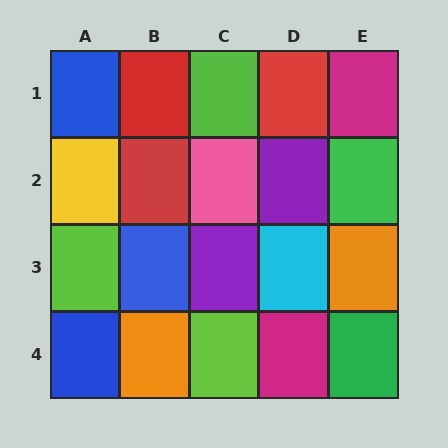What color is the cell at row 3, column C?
Purple.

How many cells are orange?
2 cells are orange.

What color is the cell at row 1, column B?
Red.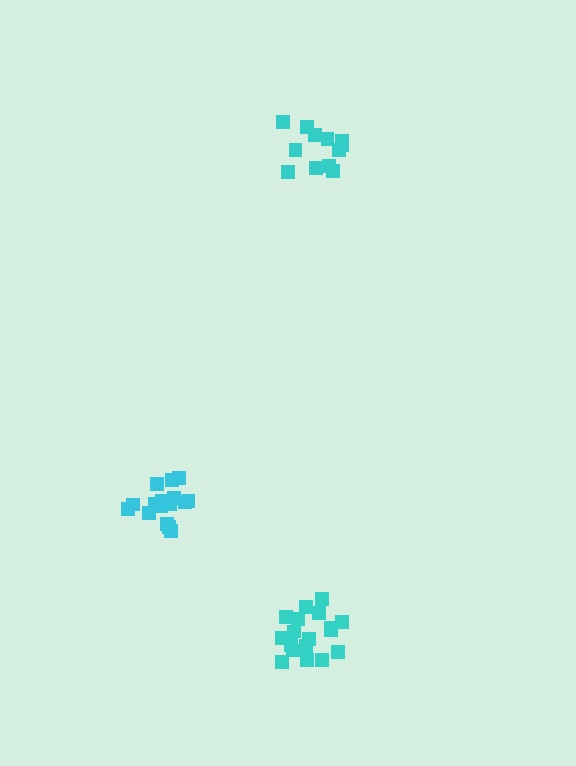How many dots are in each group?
Group 1: 17 dots, Group 2: 18 dots, Group 3: 12 dots (47 total).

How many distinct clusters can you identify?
There are 3 distinct clusters.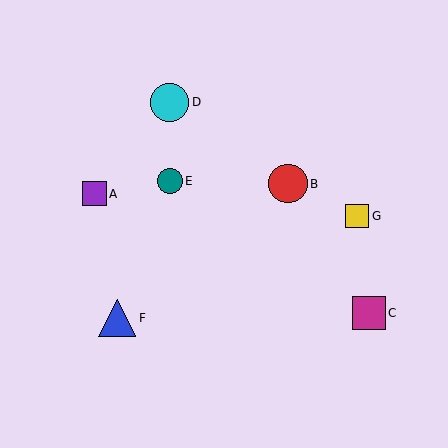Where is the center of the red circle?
The center of the red circle is at (288, 184).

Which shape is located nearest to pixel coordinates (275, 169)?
The red circle (labeled B) at (288, 184) is nearest to that location.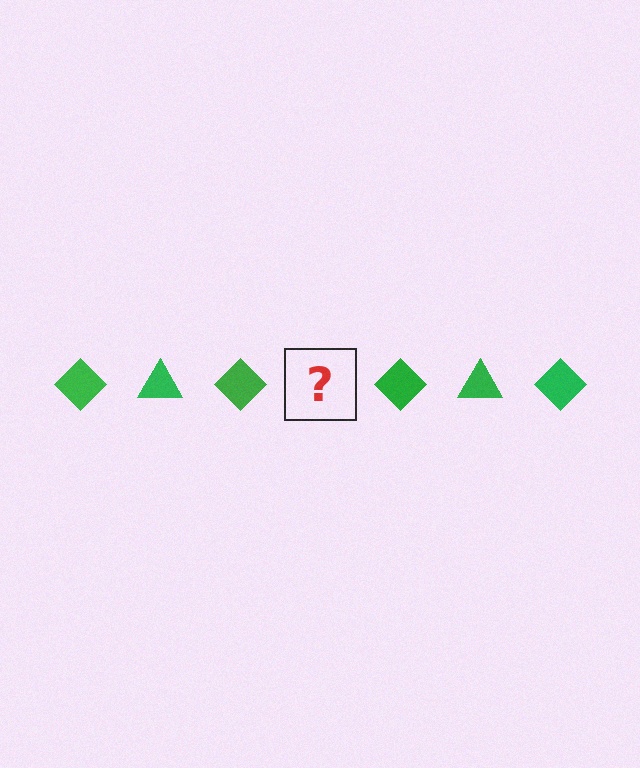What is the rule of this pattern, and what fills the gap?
The rule is that the pattern cycles through diamond, triangle shapes in green. The gap should be filled with a green triangle.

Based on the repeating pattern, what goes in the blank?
The blank should be a green triangle.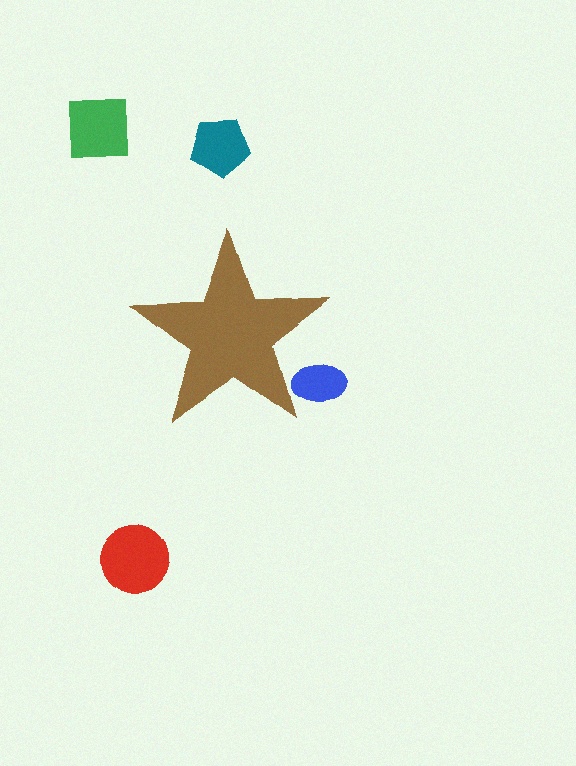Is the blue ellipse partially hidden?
Yes, the blue ellipse is partially hidden behind the brown star.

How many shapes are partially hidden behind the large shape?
1 shape is partially hidden.